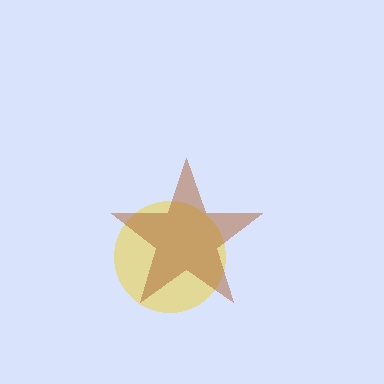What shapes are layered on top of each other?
The layered shapes are: a yellow circle, a brown star.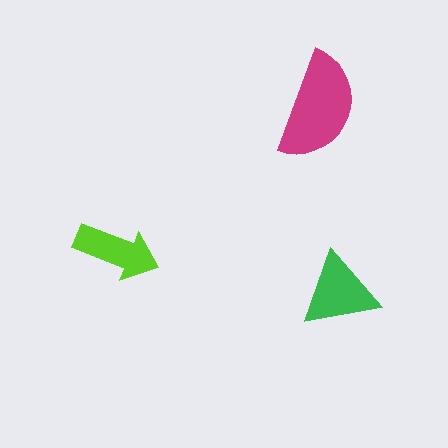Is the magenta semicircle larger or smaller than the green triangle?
Larger.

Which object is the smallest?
The lime arrow.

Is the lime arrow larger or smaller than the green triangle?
Smaller.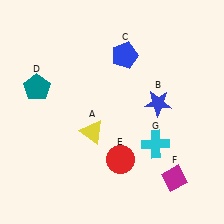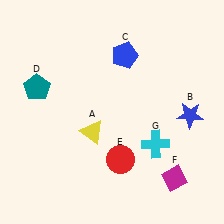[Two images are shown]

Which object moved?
The blue star (B) moved right.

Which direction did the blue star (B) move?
The blue star (B) moved right.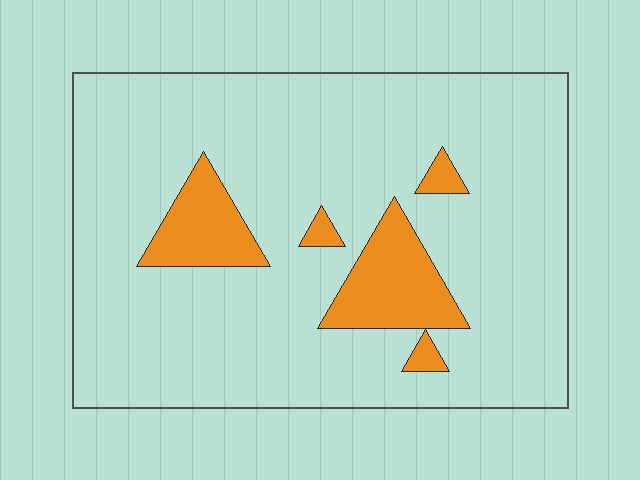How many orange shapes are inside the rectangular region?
5.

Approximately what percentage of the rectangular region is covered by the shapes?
Approximately 15%.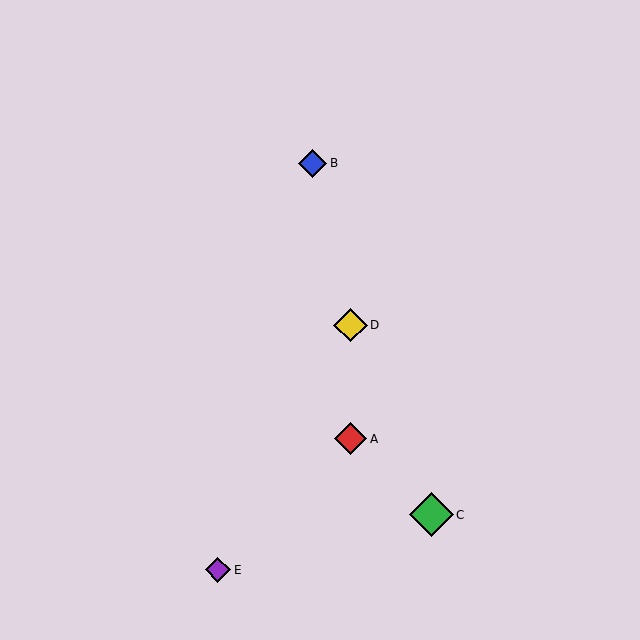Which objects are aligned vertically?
Objects A, D are aligned vertically.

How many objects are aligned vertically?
2 objects (A, D) are aligned vertically.